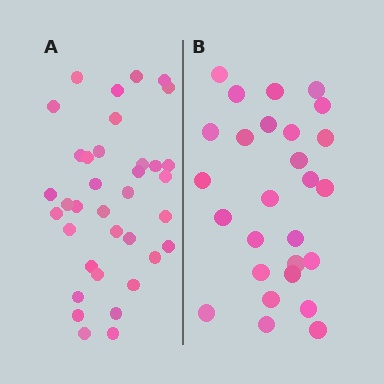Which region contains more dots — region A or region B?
Region A (the left region) has more dots.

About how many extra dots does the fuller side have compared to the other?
Region A has roughly 8 or so more dots than region B.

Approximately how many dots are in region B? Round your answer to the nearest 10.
About 30 dots. (The exact count is 27, which rounds to 30.)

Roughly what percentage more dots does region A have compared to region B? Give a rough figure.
About 35% more.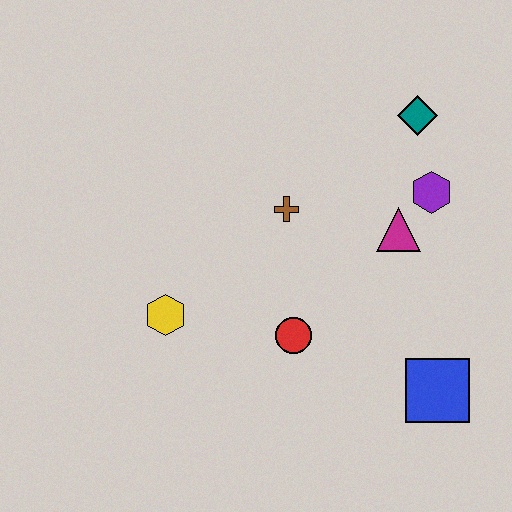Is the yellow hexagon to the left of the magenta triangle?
Yes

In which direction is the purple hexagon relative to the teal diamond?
The purple hexagon is below the teal diamond.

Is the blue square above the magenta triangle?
No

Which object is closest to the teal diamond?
The purple hexagon is closest to the teal diamond.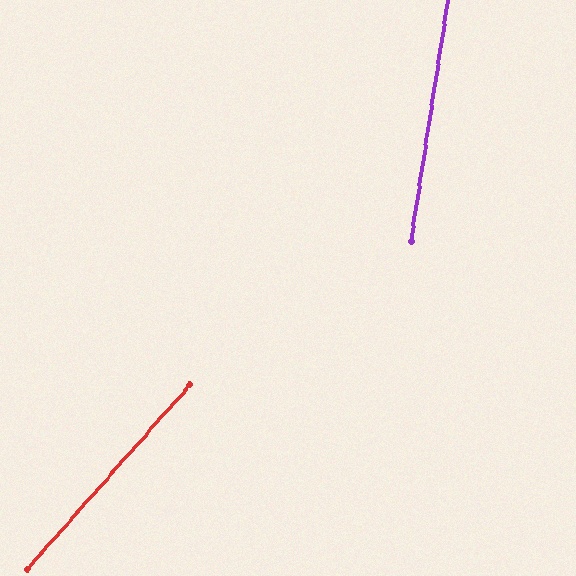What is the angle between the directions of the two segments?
Approximately 33 degrees.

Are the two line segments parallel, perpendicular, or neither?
Neither parallel nor perpendicular — they differ by about 33°.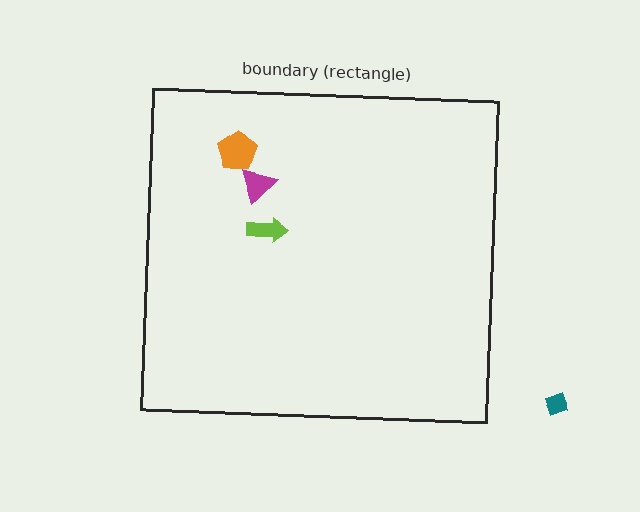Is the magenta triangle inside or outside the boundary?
Inside.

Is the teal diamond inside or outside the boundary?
Outside.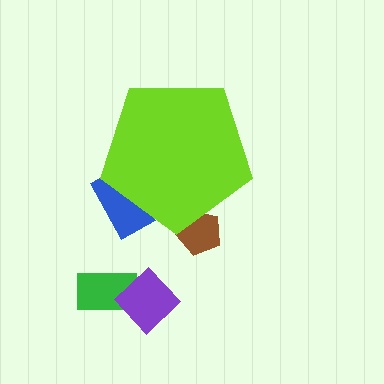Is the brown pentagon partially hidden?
Yes, the brown pentagon is partially hidden behind the lime pentagon.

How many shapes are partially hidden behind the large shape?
2 shapes are partially hidden.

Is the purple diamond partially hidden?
No, the purple diamond is fully visible.